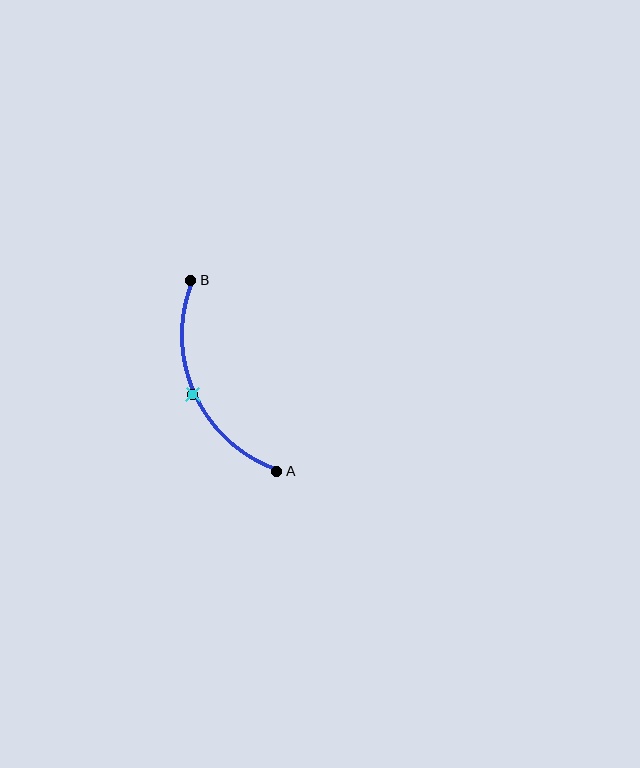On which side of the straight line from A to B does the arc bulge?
The arc bulges to the left of the straight line connecting A and B.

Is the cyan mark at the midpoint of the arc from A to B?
Yes. The cyan mark lies on the arc at equal arc-length from both A and B — it is the arc midpoint.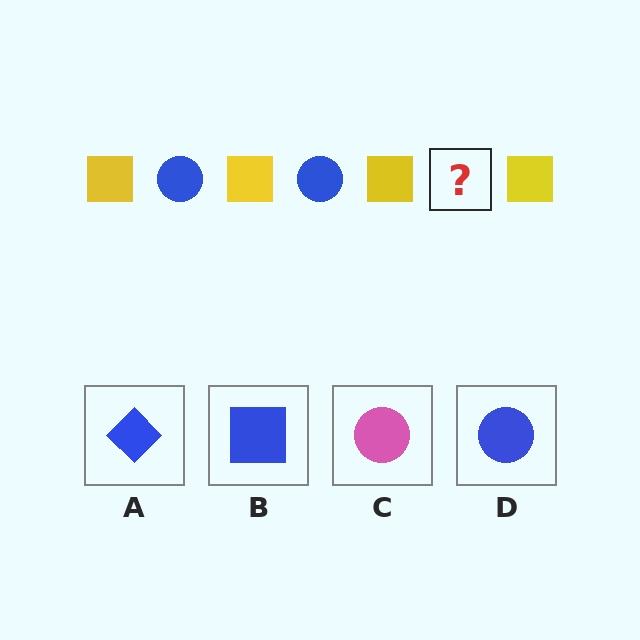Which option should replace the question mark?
Option D.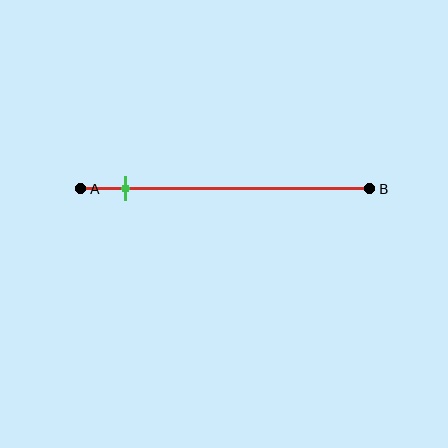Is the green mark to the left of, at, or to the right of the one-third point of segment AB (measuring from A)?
The green mark is to the left of the one-third point of segment AB.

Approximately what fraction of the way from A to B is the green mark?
The green mark is approximately 15% of the way from A to B.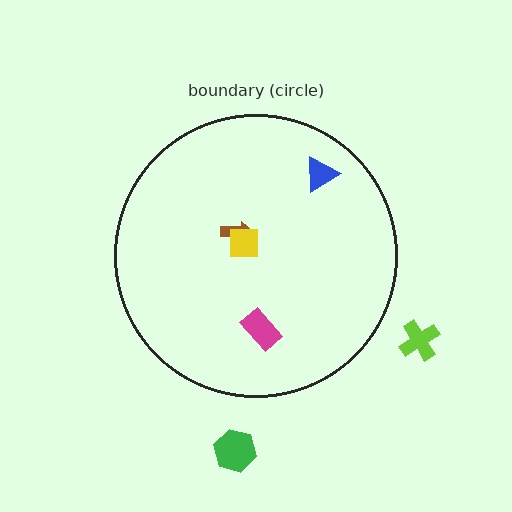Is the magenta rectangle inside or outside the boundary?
Inside.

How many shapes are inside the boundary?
4 inside, 2 outside.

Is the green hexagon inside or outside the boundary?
Outside.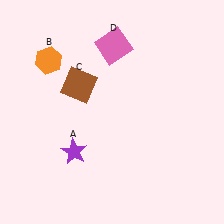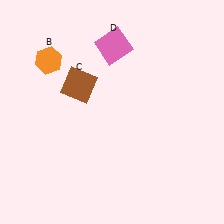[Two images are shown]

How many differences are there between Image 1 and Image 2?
There is 1 difference between the two images.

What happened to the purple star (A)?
The purple star (A) was removed in Image 2. It was in the bottom-left area of Image 1.